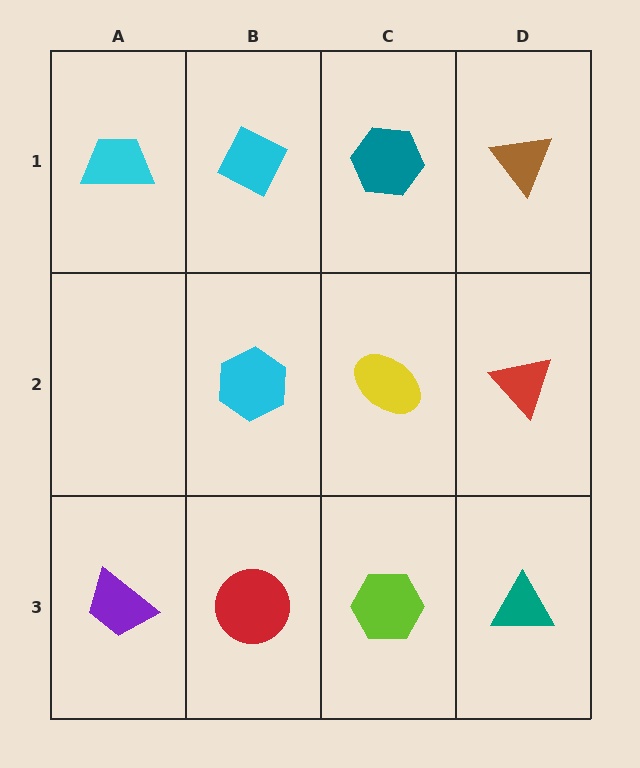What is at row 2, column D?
A red triangle.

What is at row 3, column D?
A teal triangle.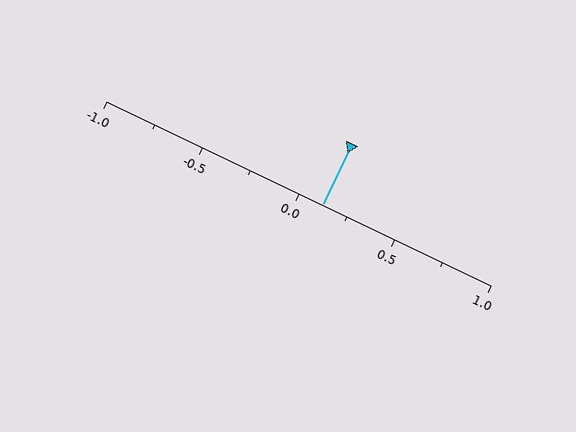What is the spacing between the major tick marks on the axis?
The major ticks are spaced 0.5 apart.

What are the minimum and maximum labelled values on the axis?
The axis runs from -1.0 to 1.0.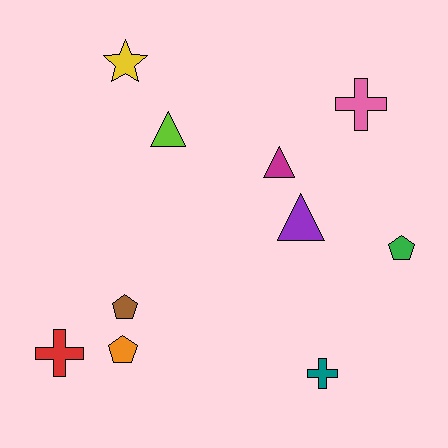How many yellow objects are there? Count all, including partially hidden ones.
There is 1 yellow object.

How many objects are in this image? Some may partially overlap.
There are 10 objects.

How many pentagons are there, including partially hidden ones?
There are 3 pentagons.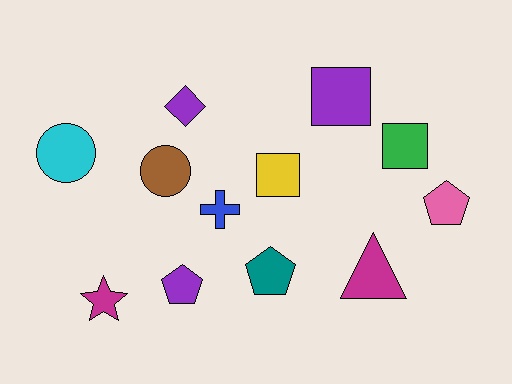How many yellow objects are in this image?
There is 1 yellow object.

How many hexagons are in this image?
There are no hexagons.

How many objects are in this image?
There are 12 objects.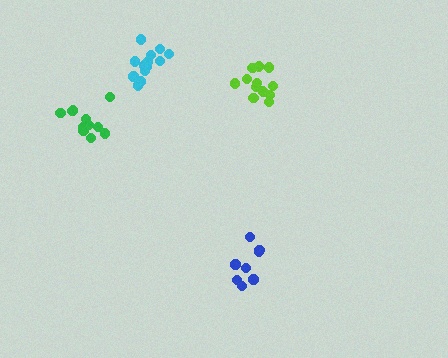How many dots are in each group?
Group 1: 9 dots, Group 2: 12 dots, Group 3: 11 dots, Group 4: 13 dots (45 total).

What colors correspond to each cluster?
The clusters are colored: blue, lime, green, cyan.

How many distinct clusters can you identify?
There are 4 distinct clusters.